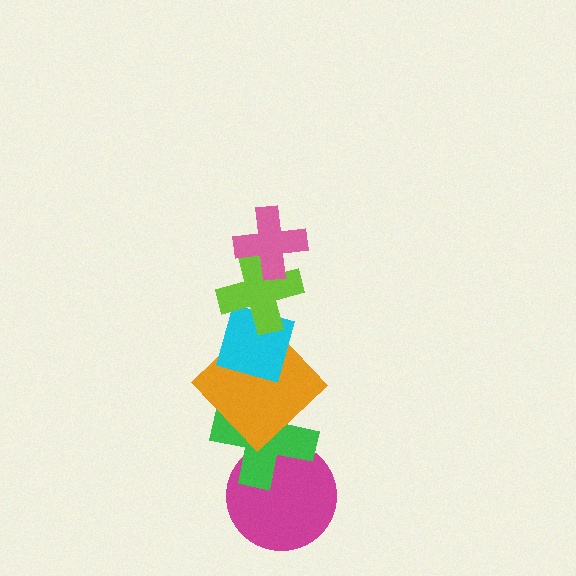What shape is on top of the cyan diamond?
The lime cross is on top of the cyan diamond.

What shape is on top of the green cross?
The orange diamond is on top of the green cross.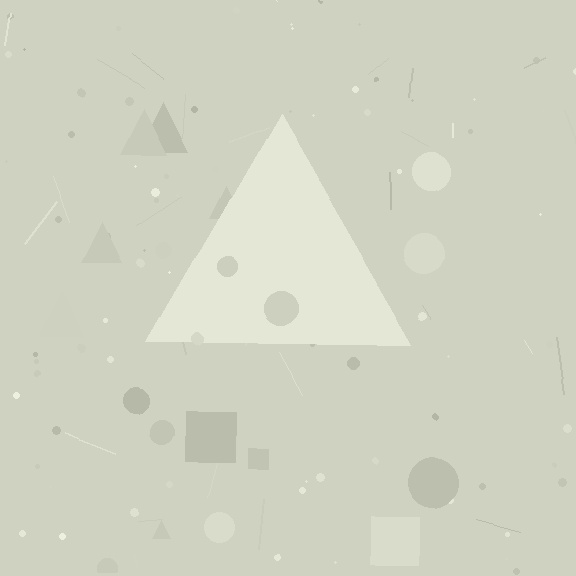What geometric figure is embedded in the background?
A triangle is embedded in the background.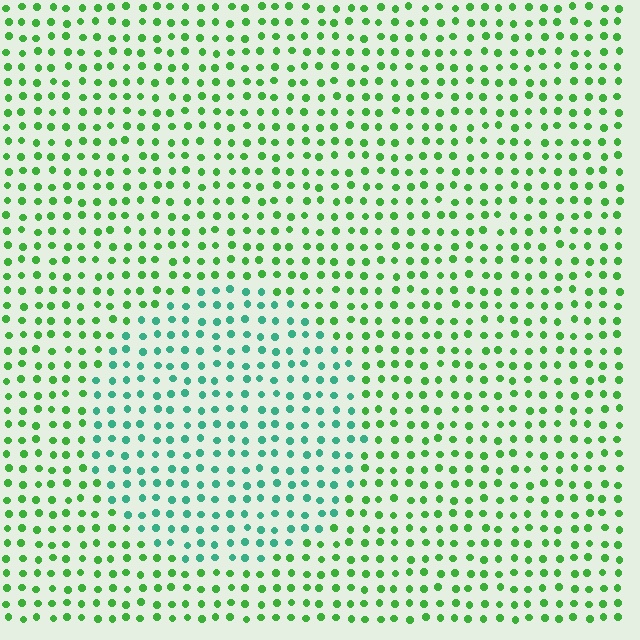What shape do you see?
I see a circle.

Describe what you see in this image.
The image is filled with small green elements in a uniform arrangement. A circle-shaped region is visible where the elements are tinted to a slightly different hue, forming a subtle color boundary.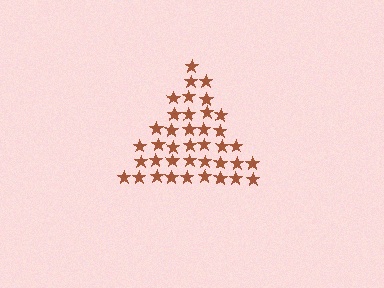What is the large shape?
The large shape is a triangle.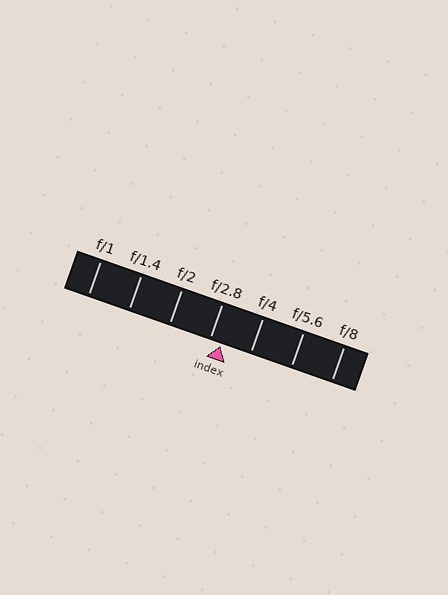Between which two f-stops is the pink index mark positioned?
The index mark is between f/2.8 and f/4.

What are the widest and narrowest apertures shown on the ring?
The widest aperture shown is f/1 and the narrowest is f/8.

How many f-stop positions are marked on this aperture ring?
There are 7 f-stop positions marked.